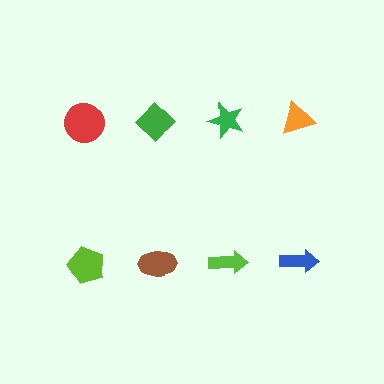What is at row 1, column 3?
A green star.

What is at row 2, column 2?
A brown ellipse.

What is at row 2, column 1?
A lime pentagon.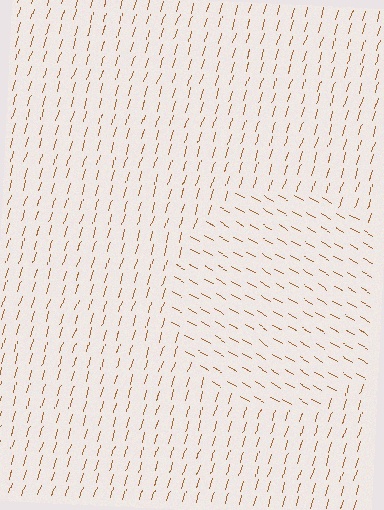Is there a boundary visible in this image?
Yes, there is a texture boundary formed by a change in line orientation.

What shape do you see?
I see a circle.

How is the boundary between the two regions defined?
The boundary is defined purely by a change in line orientation (approximately 77 degrees difference). All lines are the same color and thickness.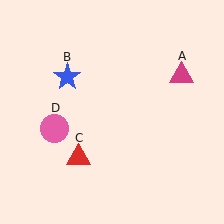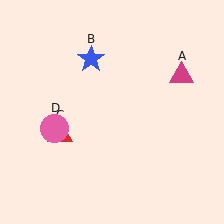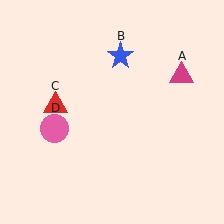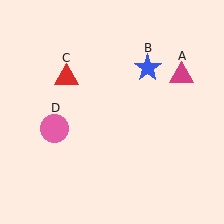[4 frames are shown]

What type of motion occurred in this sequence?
The blue star (object B), red triangle (object C) rotated clockwise around the center of the scene.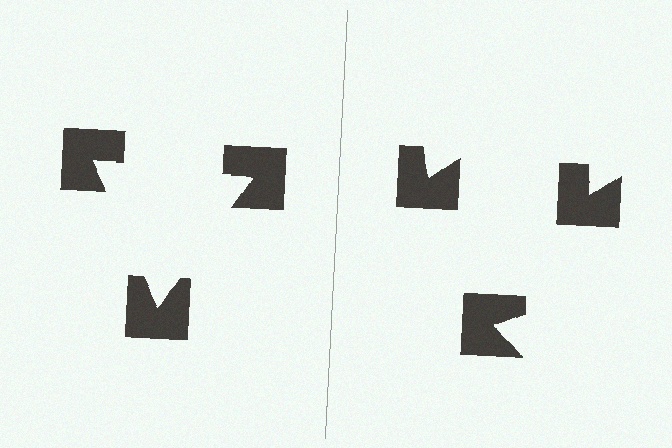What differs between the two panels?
The notched squares are positioned identically on both sides; only the wedge orientations differ. On the left they align to a triangle; on the right they are misaligned.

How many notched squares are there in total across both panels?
6 — 3 on each side.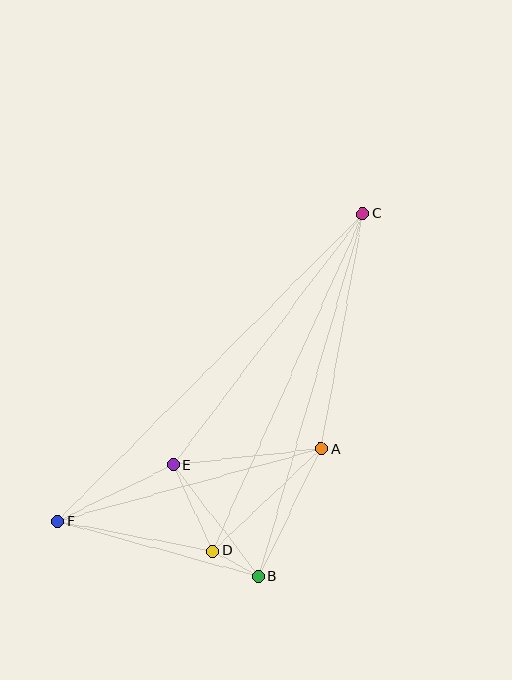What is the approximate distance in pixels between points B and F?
The distance between B and F is approximately 209 pixels.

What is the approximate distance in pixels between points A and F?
The distance between A and F is approximately 273 pixels.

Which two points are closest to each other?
Points B and D are closest to each other.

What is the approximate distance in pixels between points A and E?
The distance between A and E is approximately 149 pixels.